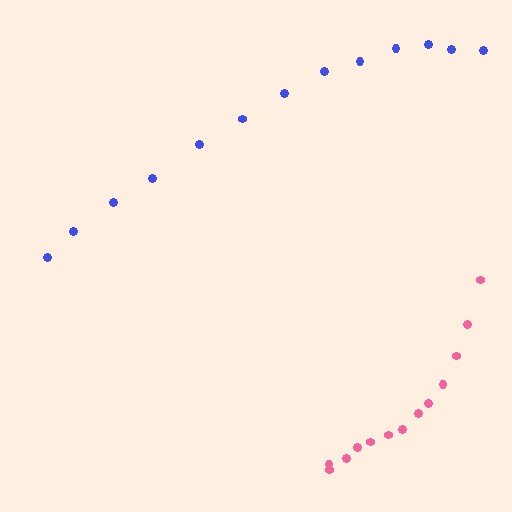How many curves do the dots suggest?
There are 2 distinct paths.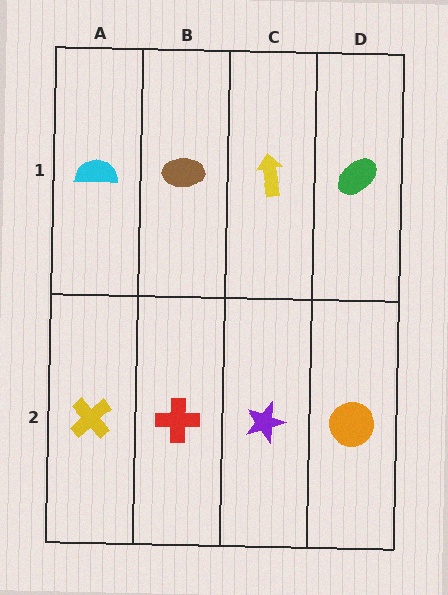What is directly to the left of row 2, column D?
A purple star.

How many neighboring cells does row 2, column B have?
3.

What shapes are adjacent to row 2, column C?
A yellow arrow (row 1, column C), a red cross (row 2, column B), an orange circle (row 2, column D).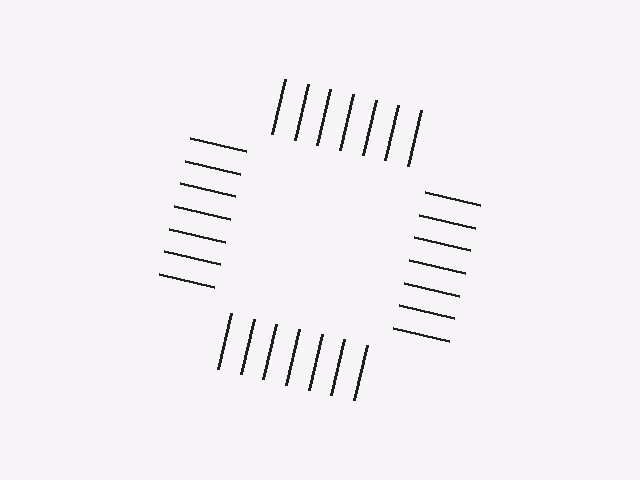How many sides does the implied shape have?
4 sides — the line-ends trace a square.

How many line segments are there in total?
28 — 7 along each of the 4 edges.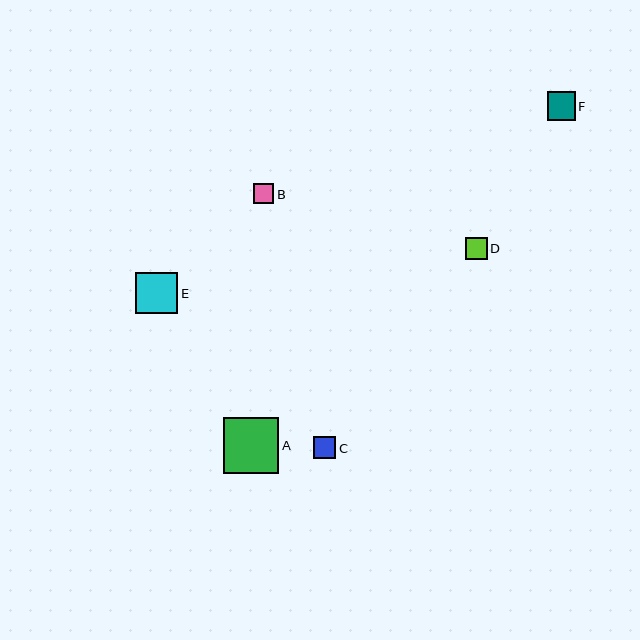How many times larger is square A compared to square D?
Square A is approximately 2.5 times the size of square D.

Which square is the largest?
Square A is the largest with a size of approximately 56 pixels.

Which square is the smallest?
Square B is the smallest with a size of approximately 20 pixels.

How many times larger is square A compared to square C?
Square A is approximately 2.5 times the size of square C.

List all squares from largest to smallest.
From largest to smallest: A, E, F, D, C, B.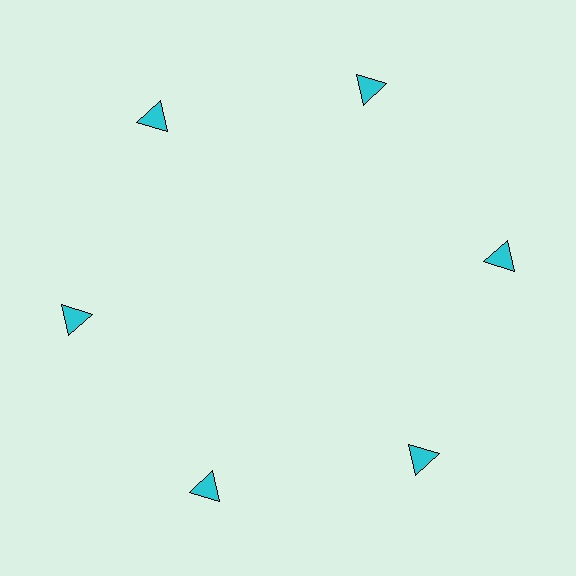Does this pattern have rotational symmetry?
Yes, this pattern has 6-fold rotational symmetry. It looks the same after rotating 60 degrees around the center.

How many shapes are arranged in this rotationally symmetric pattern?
There are 6 shapes, arranged in 6 groups of 1.